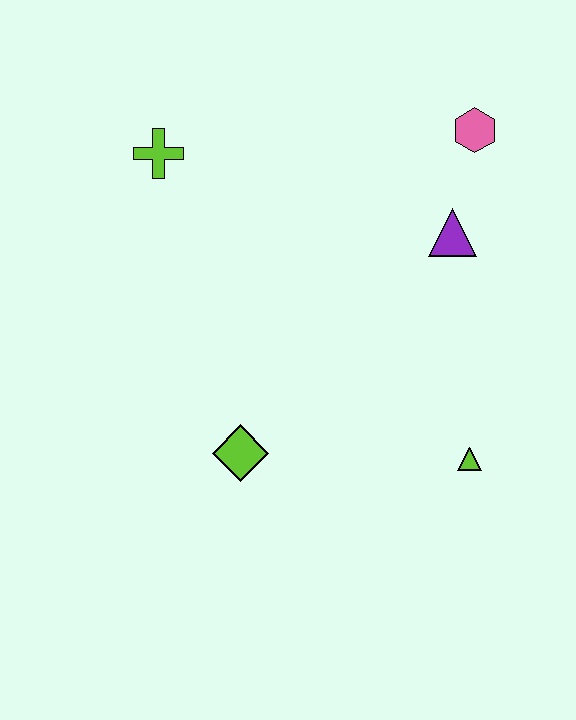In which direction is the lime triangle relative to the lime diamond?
The lime triangle is to the right of the lime diamond.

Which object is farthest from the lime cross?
The lime triangle is farthest from the lime cross.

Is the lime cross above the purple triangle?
Yes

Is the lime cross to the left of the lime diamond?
Yes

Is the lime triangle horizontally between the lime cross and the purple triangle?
No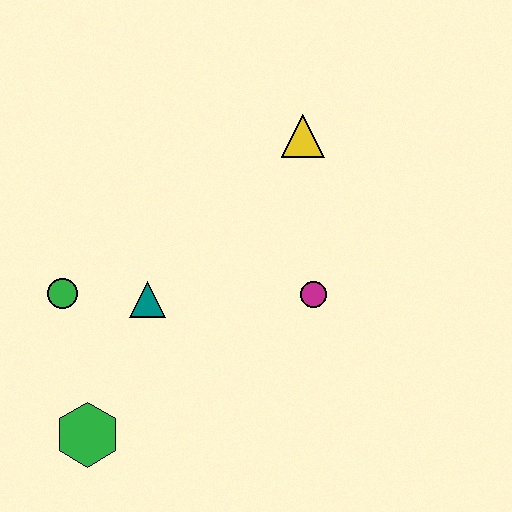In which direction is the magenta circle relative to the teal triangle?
The magenta circle is to the right of the teal triangle.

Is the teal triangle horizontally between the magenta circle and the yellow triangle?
No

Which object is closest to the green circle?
The teal triangle is closest to the green circle.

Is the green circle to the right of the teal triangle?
No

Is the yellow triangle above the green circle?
Yes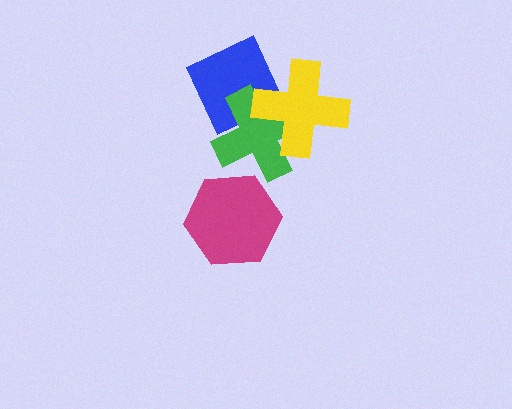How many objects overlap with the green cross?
2 objects overlap with the green cross.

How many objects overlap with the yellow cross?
2 objects overlap with the yellow cross.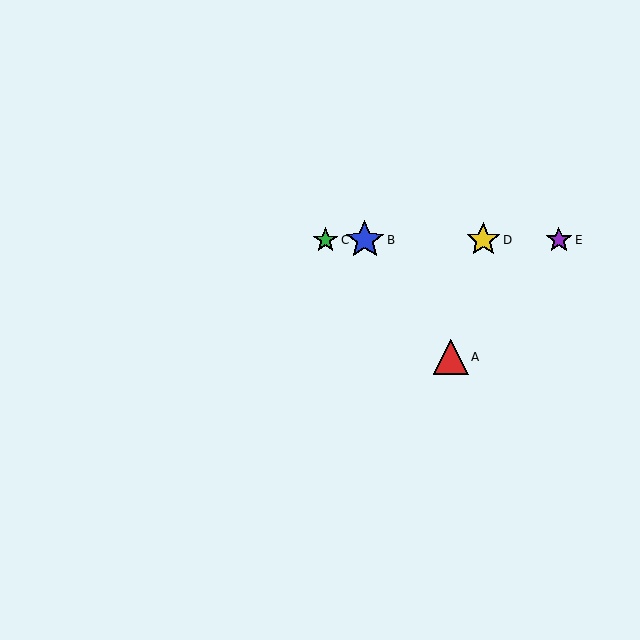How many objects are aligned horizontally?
4 objects (B, C, D, E) are aligned horizontally.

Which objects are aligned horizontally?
Objects B, C, D, E are aligned horizontally.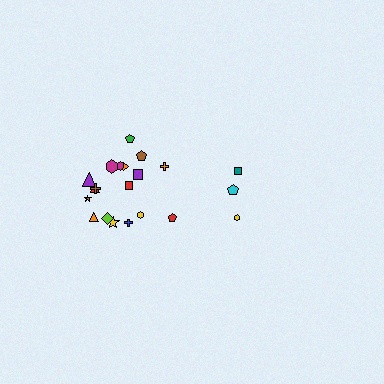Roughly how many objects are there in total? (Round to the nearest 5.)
Roughly 20 objects in total.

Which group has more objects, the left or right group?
The left group.